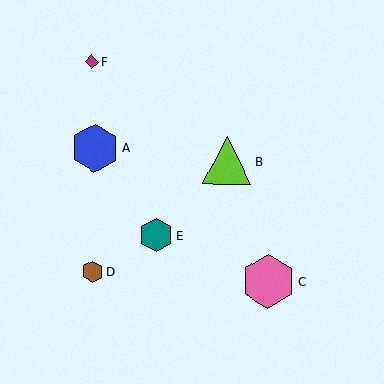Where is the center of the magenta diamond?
The center of the magenta diamond is at (92, 62).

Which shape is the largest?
The pink hexagon (labeled C) is the largest.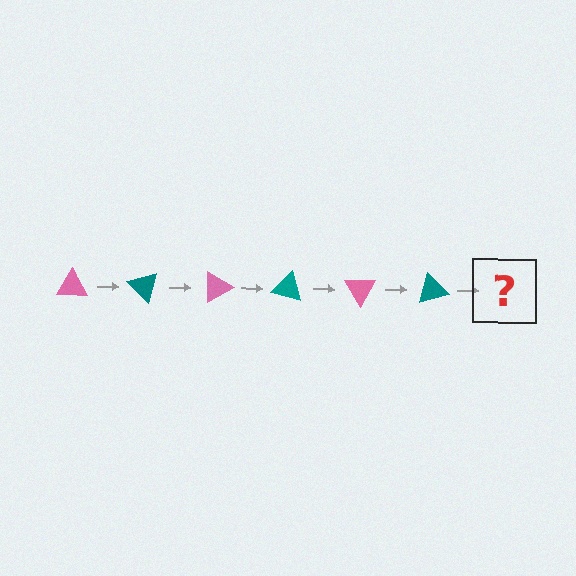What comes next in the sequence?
The next element should be a pink triangle, rotated 270 degrees from the start.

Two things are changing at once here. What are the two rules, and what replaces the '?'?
The two rules are that it rotates 45 degrees each step and the color cycles through pink and teal. The '?' should be a pink triangle, rotated 270 degrees from the start.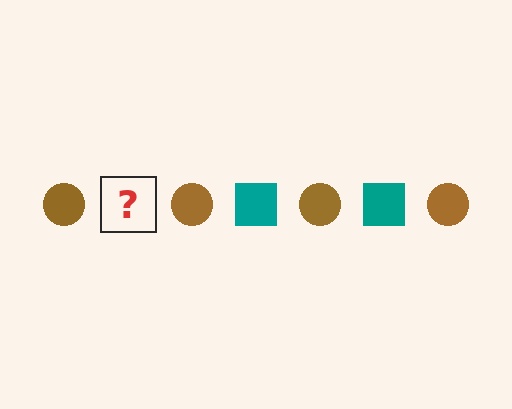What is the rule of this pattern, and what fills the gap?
The rule is that the pattern alternates between brown circle and teal square. The gap should be filled with a teal square.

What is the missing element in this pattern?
The missing element is a teal square.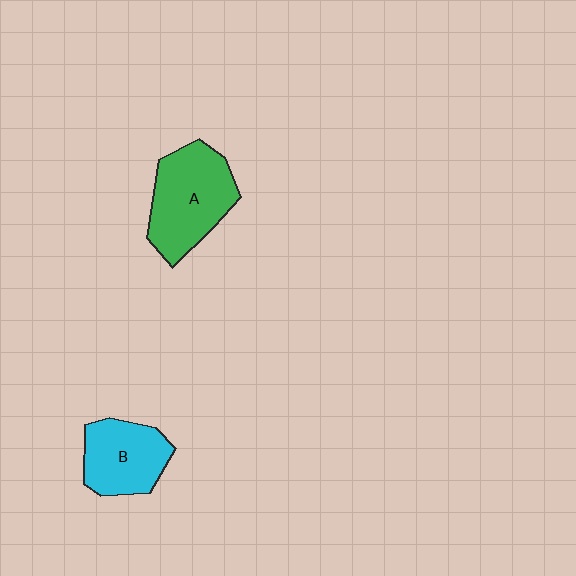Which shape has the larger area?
Shape A (green).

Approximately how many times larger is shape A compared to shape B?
Approximately 1.3 times.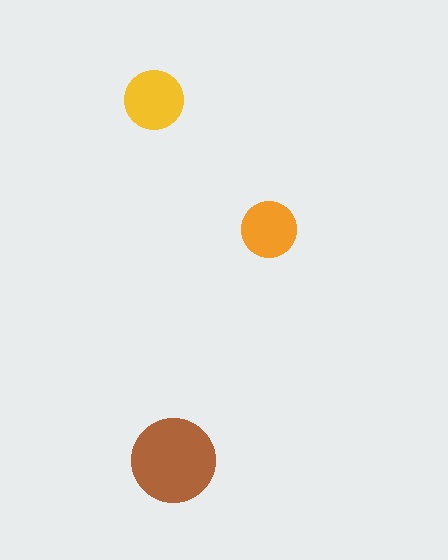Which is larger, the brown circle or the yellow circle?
The brown one.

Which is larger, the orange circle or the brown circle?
The brown one.